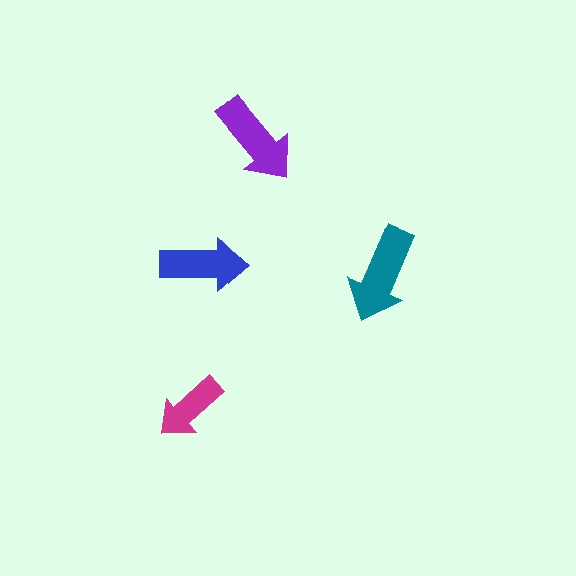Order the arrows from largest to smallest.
the teal one, the purple one, the blue one, the magenta one.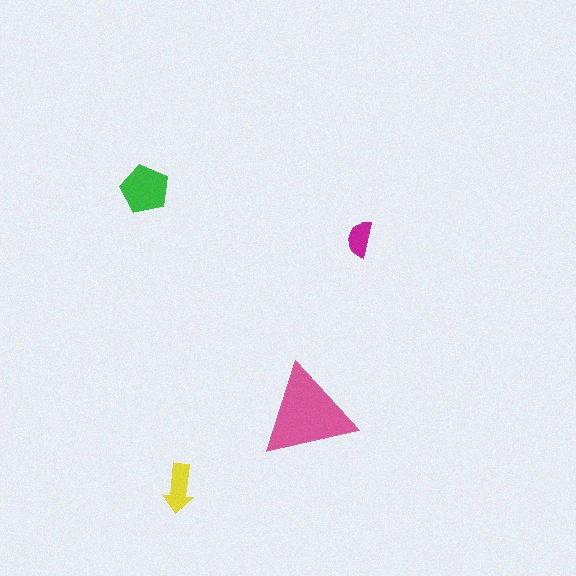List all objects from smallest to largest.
The magenta semicircle, the yellow arrow, the green pentagon, the pink triangle.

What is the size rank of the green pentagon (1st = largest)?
2nd.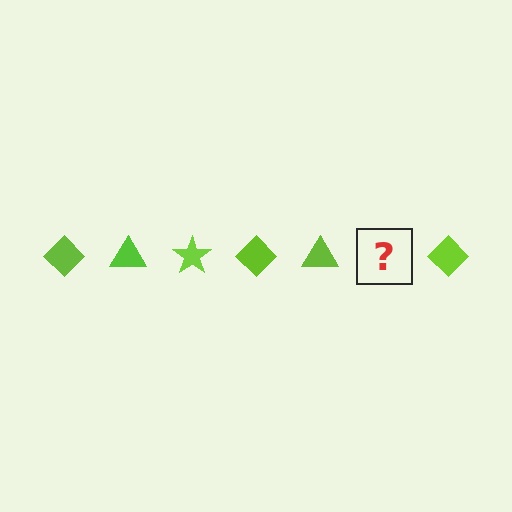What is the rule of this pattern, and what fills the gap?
The rule is that the pattern cycles through diamond, triangle, star shapes in lime. The gap should be filled with a lime star.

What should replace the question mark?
The question mark should be replaced with a lime star.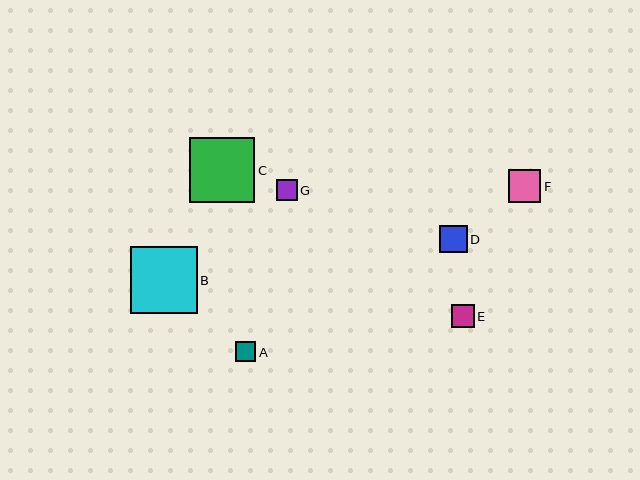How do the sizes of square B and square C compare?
Square B and square C are approximately the same size.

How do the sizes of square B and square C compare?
Square B and square C are approximately the same size.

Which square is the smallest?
Square A is the smallest with a size of approximately 20 pixels.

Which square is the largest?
Square B is the largest with a size of approximately 67 pixels.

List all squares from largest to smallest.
From largest to smallest: B, C, F, D, E, G, A.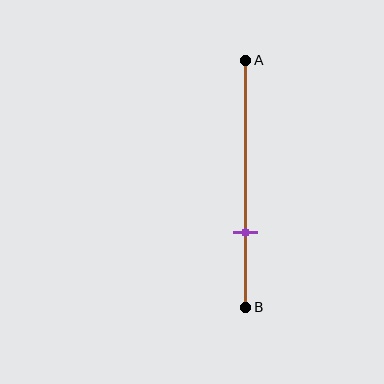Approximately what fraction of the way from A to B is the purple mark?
The purple mark is approximately 70% of the way from A to B.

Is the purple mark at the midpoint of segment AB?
No, the mark is at about 70% from A, not at the 50% midpoint.